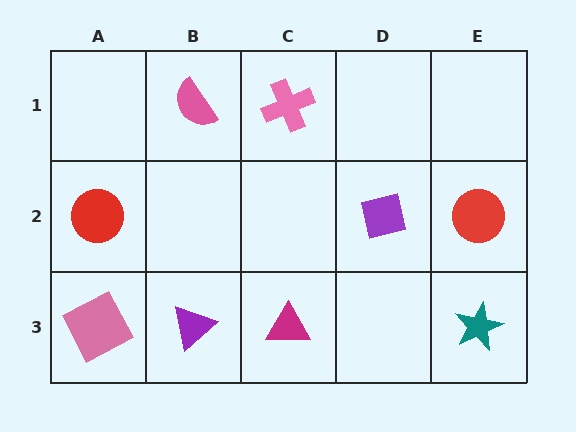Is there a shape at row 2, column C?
No, that cell is empty.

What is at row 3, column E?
A teal star.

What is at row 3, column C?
A magenta triangle.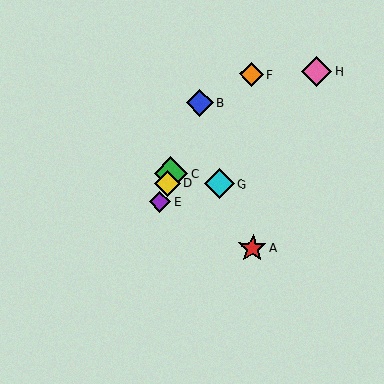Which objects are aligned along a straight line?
Objects B, C, D, E are aligned along a straight line.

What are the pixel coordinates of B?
Object B is at (200, 103).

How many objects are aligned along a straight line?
4 objects (B, C, D, E) are aligned along a straight line.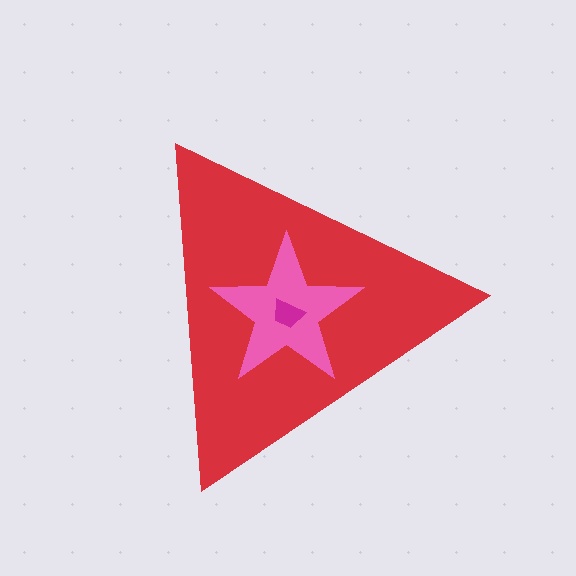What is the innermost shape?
The magenta trapezoid.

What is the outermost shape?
The red triangle.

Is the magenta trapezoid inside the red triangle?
Yes.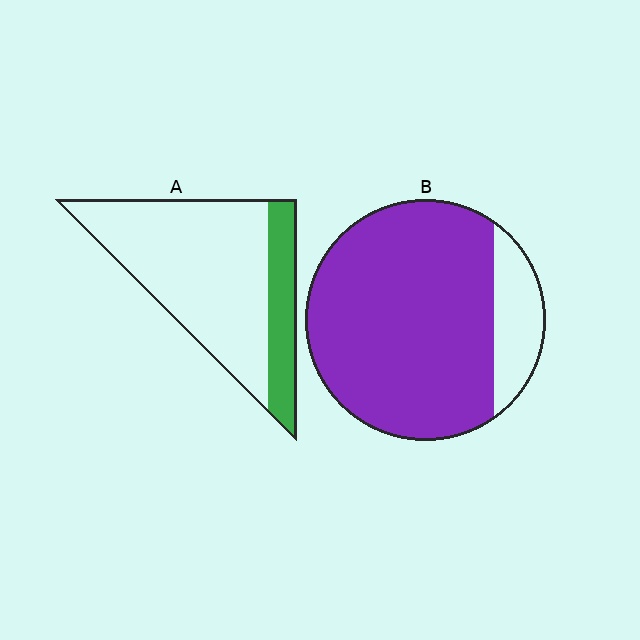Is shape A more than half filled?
No.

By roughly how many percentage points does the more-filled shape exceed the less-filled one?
By roughly 60 percentage points (B over A).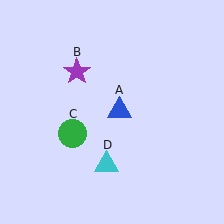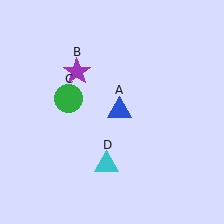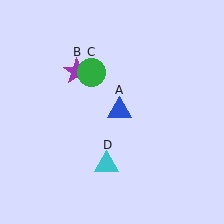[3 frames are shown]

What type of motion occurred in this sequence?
The green circle (object C) rotated clockwise around the center of the scene.